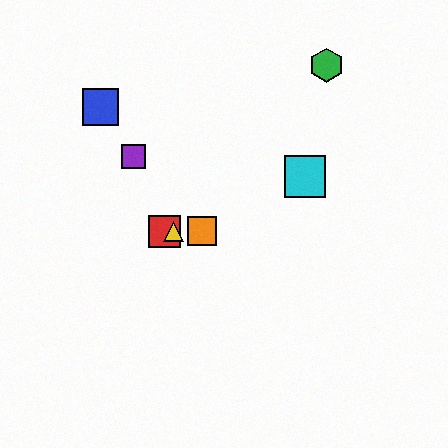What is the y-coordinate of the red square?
The red square is at y≈231.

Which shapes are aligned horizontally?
The red square, the yellow triangle, the orange square are aligned horizontally.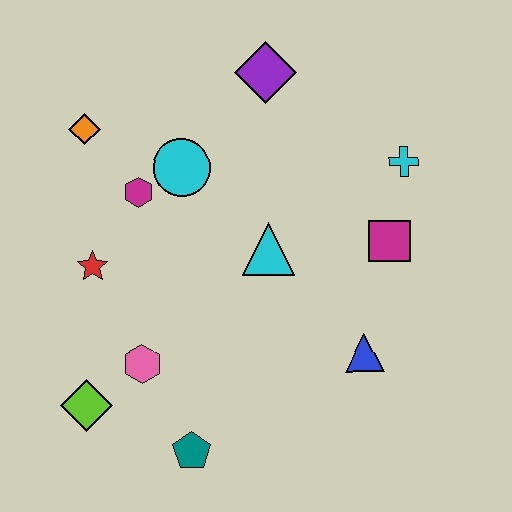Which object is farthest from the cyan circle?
The teal pentagon is farthest from the cyan circle.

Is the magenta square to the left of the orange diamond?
No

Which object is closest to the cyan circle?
The magenta hexagon is closest to the cyan circle.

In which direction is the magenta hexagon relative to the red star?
The magenta hexagon is above the red star.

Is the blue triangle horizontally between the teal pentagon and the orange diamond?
No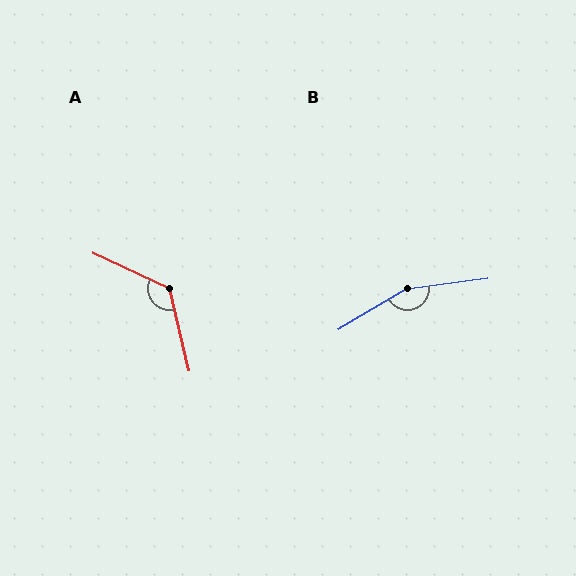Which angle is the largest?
B, at approximately 156 degrees.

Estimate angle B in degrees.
Approximately 156 degrees.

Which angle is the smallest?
A, at approximately 128 degrees.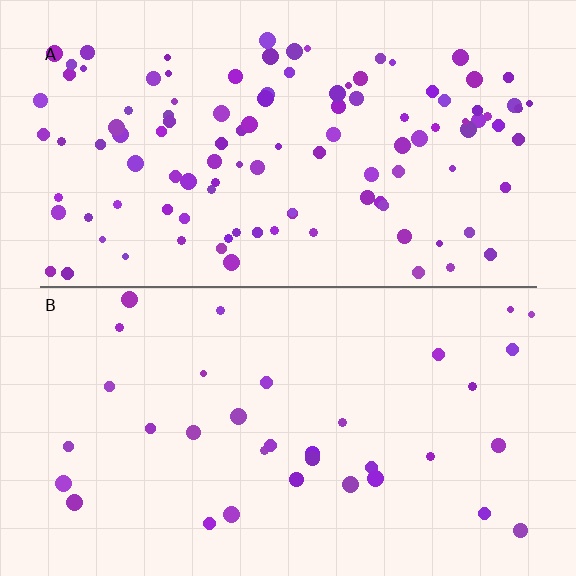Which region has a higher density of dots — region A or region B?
A (the top).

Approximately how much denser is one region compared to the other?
Approximately 3.2× — region A over region B.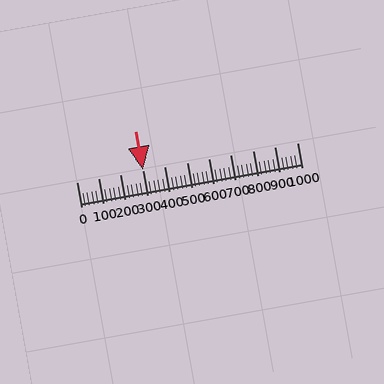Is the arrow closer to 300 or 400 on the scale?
The arrow is closer to 300.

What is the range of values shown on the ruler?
The ruler shows values from 0 to 1000.